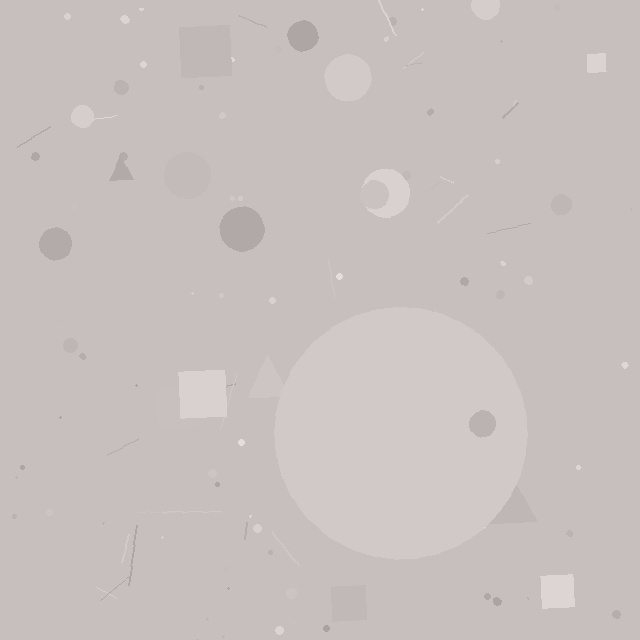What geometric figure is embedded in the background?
A circle is embedded in the background.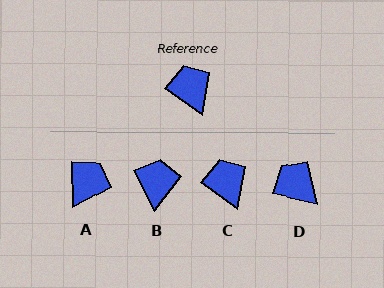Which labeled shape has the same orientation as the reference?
C.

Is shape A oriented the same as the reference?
No, it is off by about 52 degrees.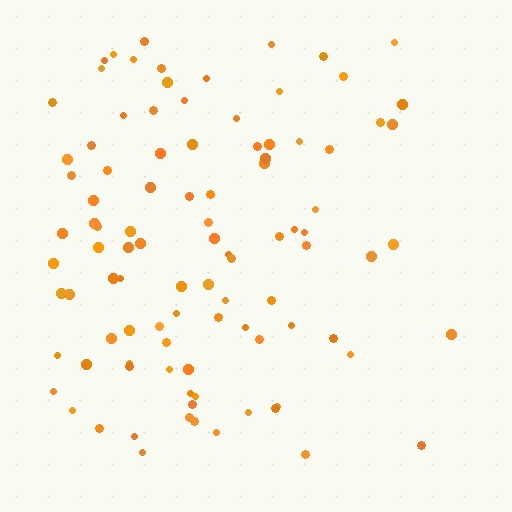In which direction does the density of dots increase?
From right to left, with the left side densest.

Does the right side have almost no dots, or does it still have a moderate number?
Still a moderate number, just noticeably fewer than the left.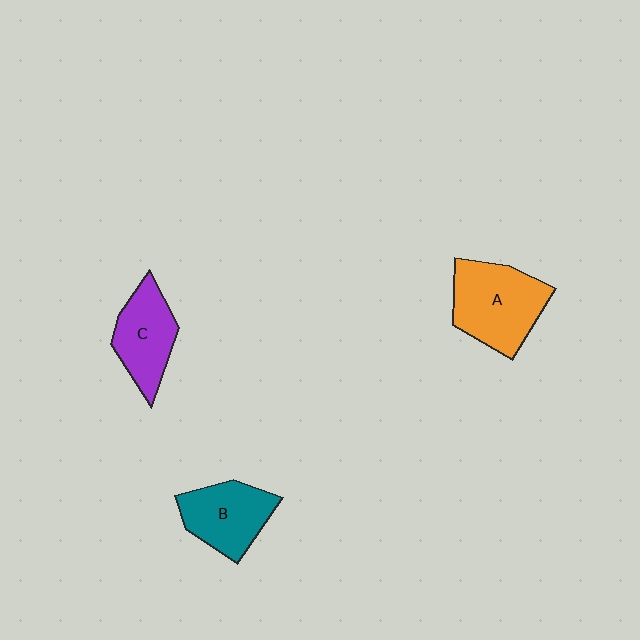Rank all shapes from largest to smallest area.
From largest to smallest: A (orange), B (teal), C (purple).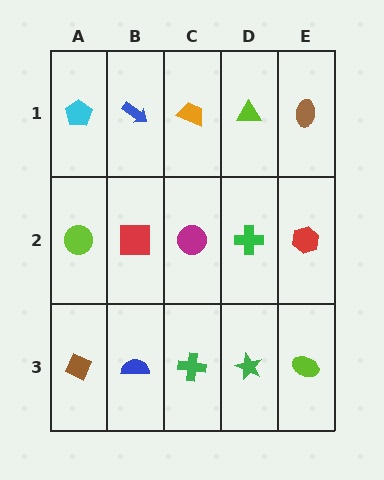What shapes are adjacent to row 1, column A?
A lime circle (row 2, column A), a blue arrow (row 1, column B).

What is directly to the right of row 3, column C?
A green star.